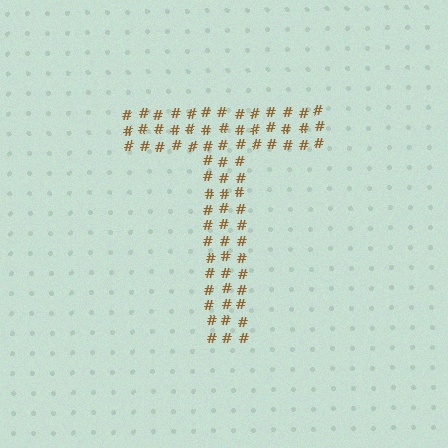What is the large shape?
The large shape is the letter T.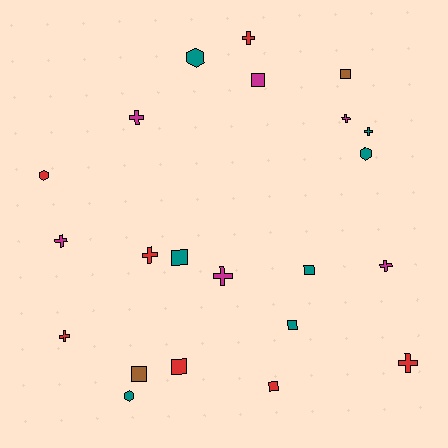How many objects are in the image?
There are 22 objects.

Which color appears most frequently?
Red, with 7 objects.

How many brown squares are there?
There are 2 brown squares.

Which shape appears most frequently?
Cross, with 10 objects.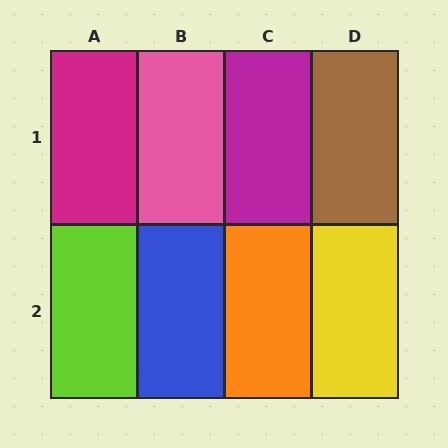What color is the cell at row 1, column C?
Magenta.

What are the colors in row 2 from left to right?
Lime, blue, orange, yellow.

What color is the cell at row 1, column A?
Magenta.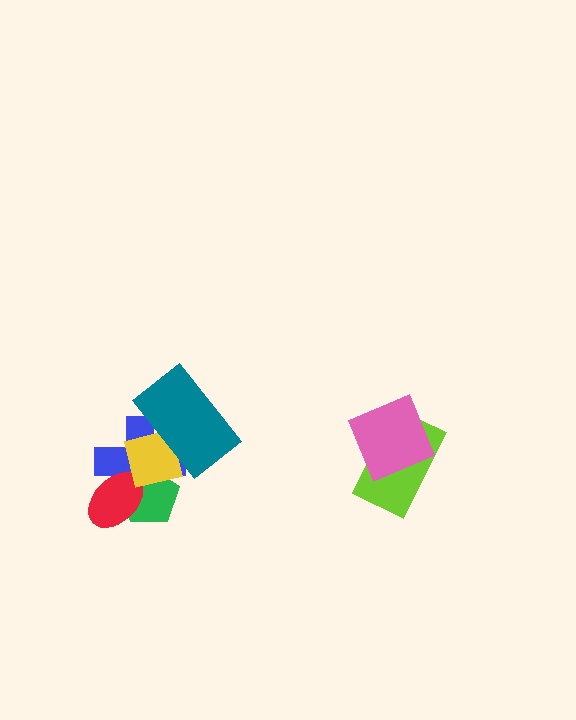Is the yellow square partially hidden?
Yes, it is partially covered by another shape.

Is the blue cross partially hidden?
Yes, it is partially covered by another shape.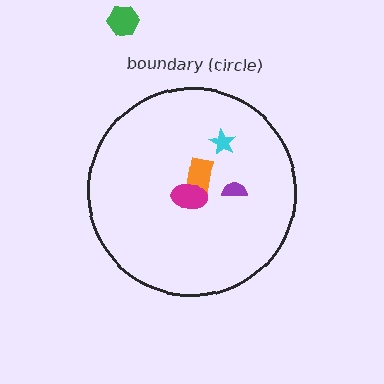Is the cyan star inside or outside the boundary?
Inside.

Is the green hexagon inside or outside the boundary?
Outside.